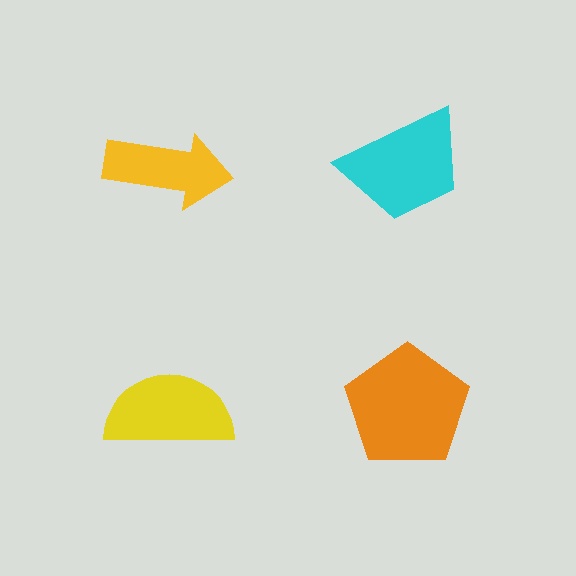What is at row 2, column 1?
A yellow semicircle.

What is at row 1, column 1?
A yellow arrow.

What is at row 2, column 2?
An orange pentagon.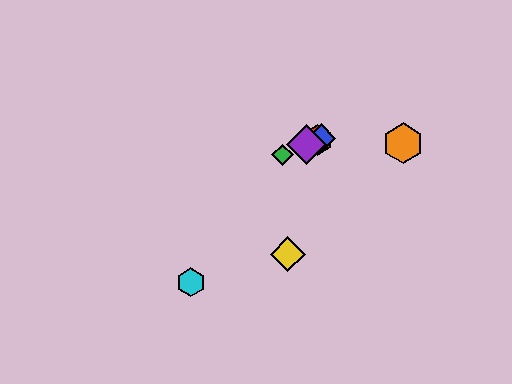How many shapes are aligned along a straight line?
4 shapes (the red hexagon, the blue diamond, the green diamond, the purple diamond) are aligned along a straight line.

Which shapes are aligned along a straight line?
The red hexagon, the blue diamond, the green diamond, the purple diamond are aligned along a straight line.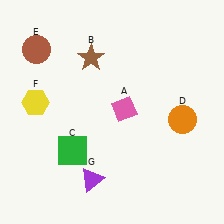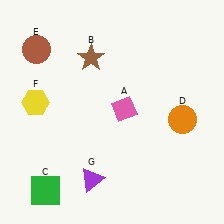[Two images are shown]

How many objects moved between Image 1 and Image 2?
1 object moved between the two images.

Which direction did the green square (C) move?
The green square (C) moved down.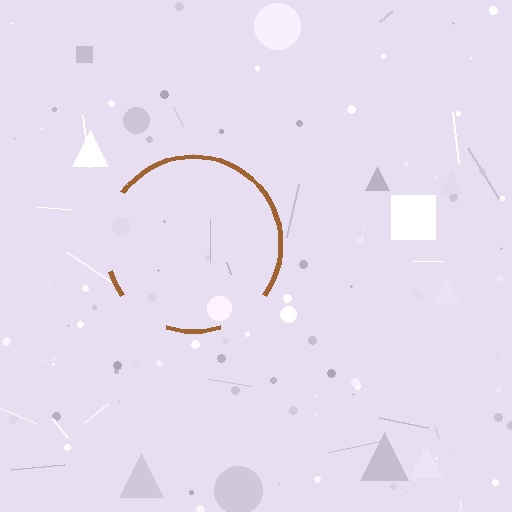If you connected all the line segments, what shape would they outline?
They would outline a circle.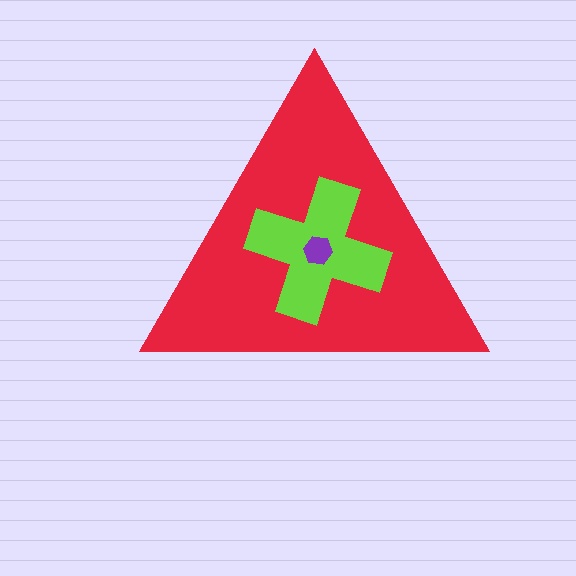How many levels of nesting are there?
3.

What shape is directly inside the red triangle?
The lime cross.